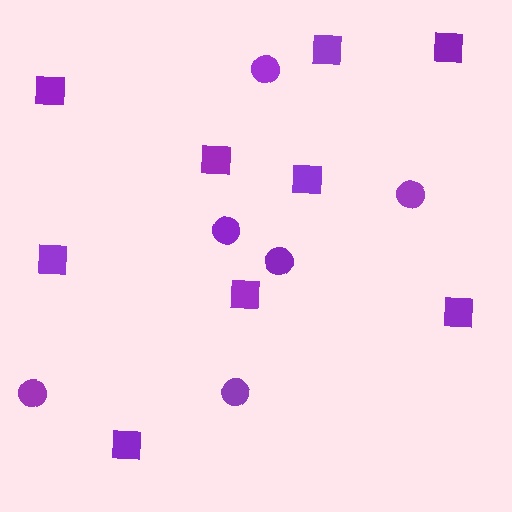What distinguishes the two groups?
There are 2 groups: one group of circles (6) and one group of squares (9).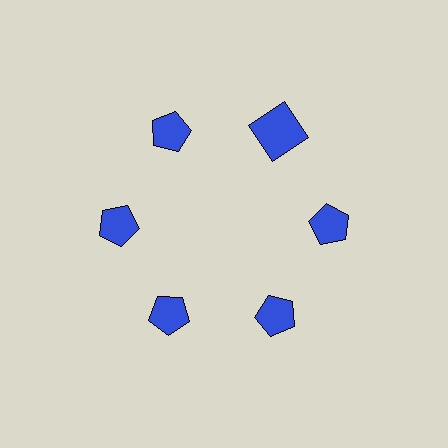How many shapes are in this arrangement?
There are 6 shapes arranged in a ring pattern.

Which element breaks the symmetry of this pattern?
The blue square at roughly the 1 o'clock position breaks the symmetry. All other shapes are blue pentagons.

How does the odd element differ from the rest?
It has a different shape: square instead of pentagon.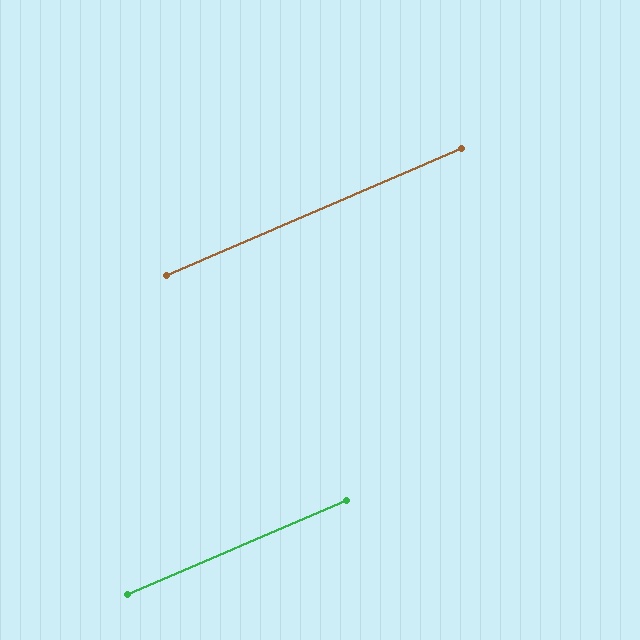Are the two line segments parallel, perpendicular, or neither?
Parallel — their directions differ by only 0.1°.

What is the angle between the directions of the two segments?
Approximately 0 degrees.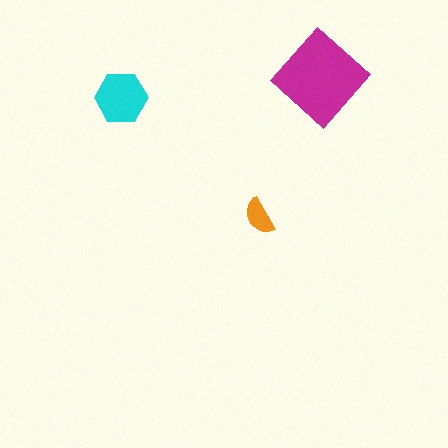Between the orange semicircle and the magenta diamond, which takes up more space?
The magenta diamond.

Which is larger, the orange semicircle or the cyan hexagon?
The cyan hexagon.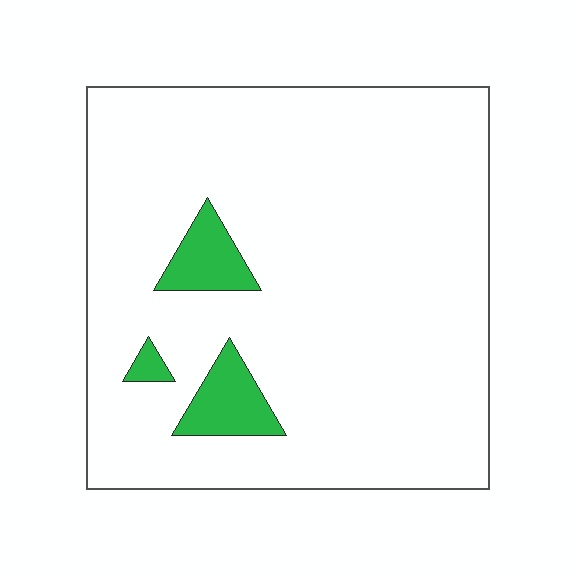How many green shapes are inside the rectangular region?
3.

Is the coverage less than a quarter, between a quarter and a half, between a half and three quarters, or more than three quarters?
Less than a quarter.